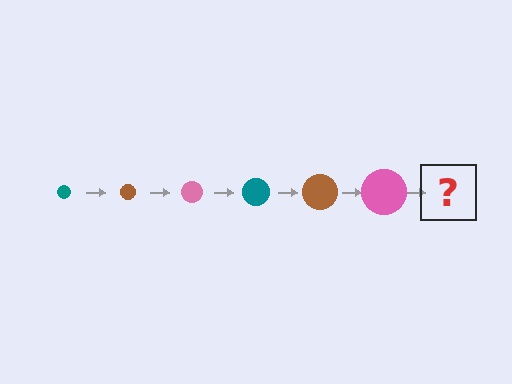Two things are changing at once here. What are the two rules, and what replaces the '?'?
The two rules are that the circle grows larger each step and the color cycles through teal, brown, and pink. The '?' should be a teal circle, larger than the previous one.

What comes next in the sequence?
The next element should be a teal circle, larger than the previous one.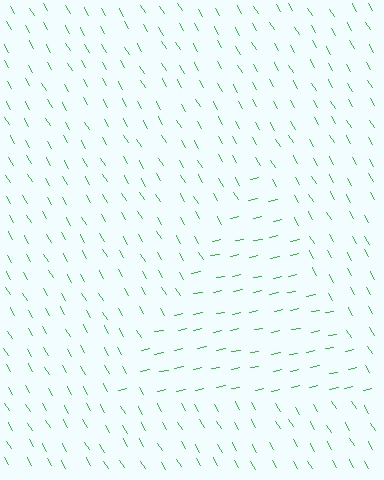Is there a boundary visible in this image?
Yes, there is a texture boundary formed by a change in line orientation.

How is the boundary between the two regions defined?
The boundary is defined purely by a change in line orientation (approximately 71 degrees difference). All lines are the same color and thickness.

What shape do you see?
I see a triangle.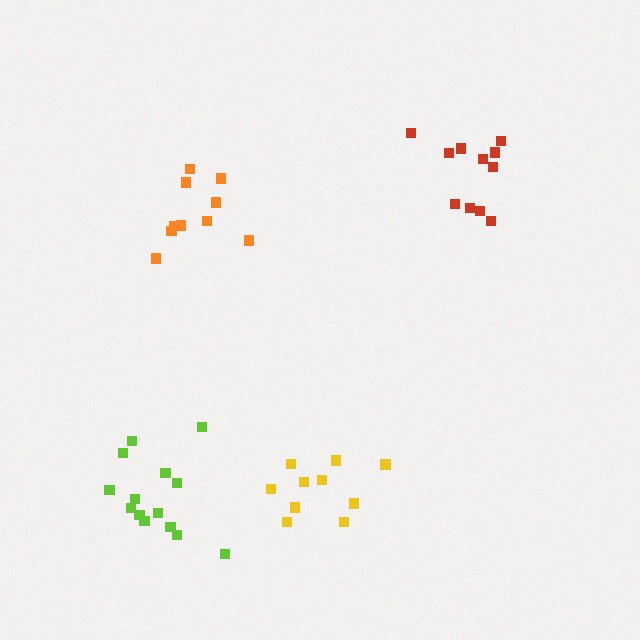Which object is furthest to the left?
The orange cluster is leftmost.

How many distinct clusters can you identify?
There are 4 distinct clusters.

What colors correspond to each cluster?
The clusters are colored: orange, lime, red, yellow.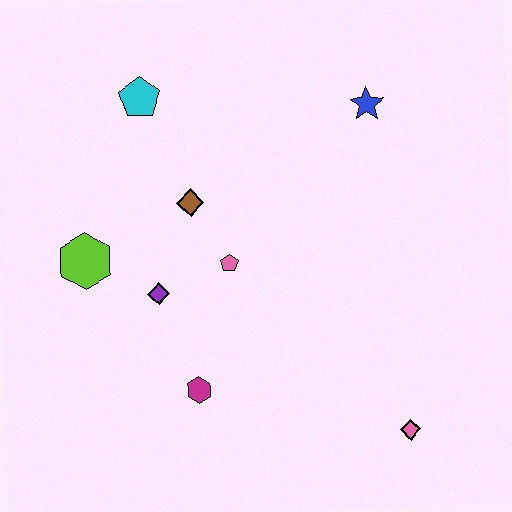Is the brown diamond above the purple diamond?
Yes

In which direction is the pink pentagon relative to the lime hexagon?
The pink pentagon is to the right of the lime hexagon.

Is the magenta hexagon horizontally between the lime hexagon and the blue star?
Yes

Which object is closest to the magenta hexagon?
The purple diamond is closest to the magenta hexagon.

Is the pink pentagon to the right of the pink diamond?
No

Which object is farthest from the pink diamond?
The cyan pentagon is farthest from the pink diamond.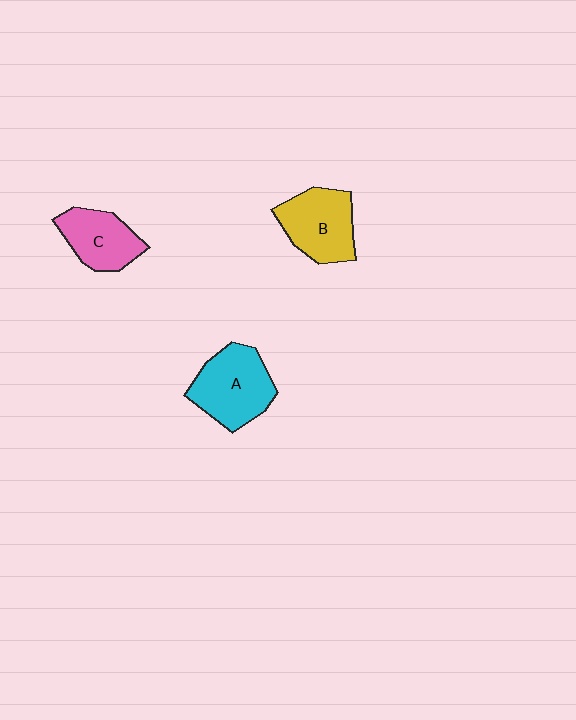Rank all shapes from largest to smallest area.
From largest to smallest: A (cyan), B (yellow), C (pink).